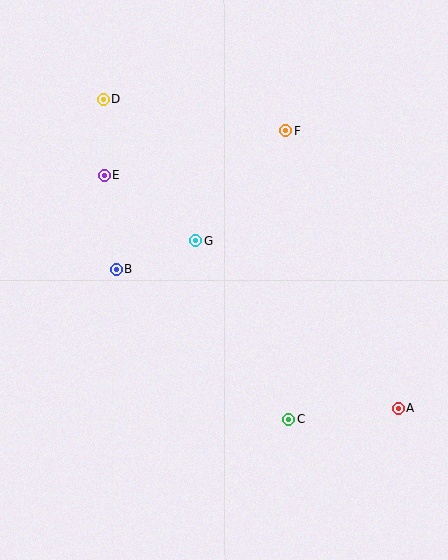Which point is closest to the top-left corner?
Point D is closest to the top-left corner.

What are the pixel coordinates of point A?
Point A is at (399, 408).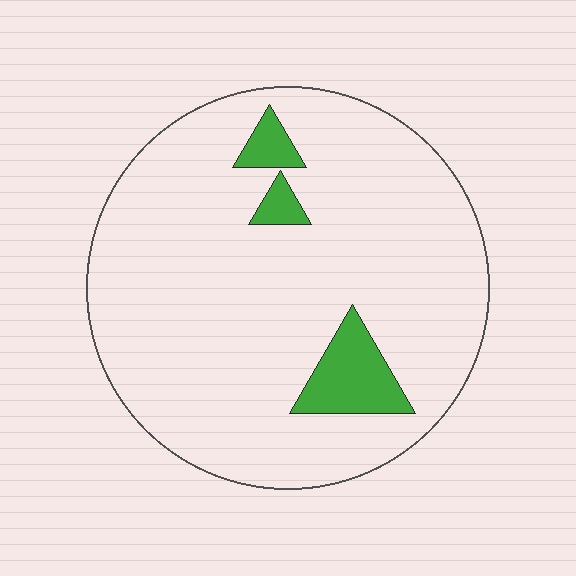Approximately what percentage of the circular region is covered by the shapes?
Approximately 10%.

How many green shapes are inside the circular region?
3.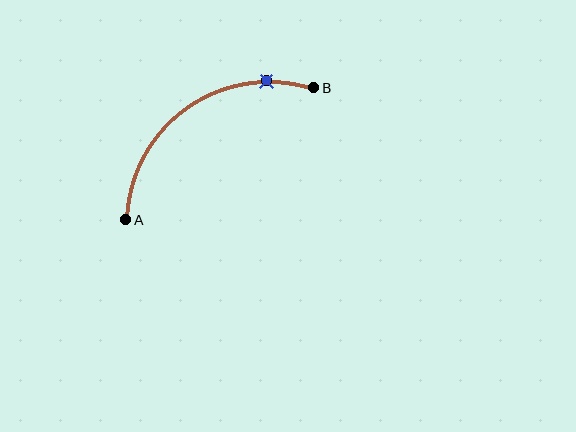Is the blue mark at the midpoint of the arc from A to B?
No. The blue mark lies on the arc but is closer to endpoint B. The arc midpoint would be at the point on the curve equidistant along the arc from both A and B.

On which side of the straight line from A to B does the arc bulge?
The arc bulges above and to the left of the straight line connecting A and B.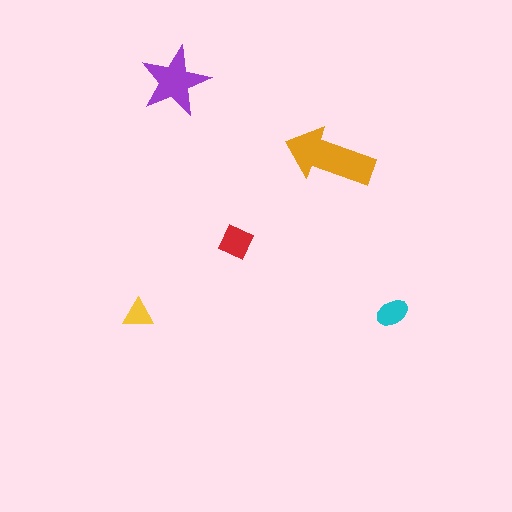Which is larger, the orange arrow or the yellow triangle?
The orange arrow.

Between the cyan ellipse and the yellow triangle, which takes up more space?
The cyan ellipse.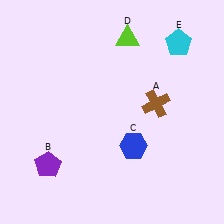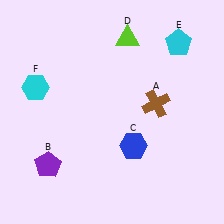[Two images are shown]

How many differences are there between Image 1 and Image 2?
There is 1 difference between the two images.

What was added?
A cyan hexagon (F) was added in Image 2.